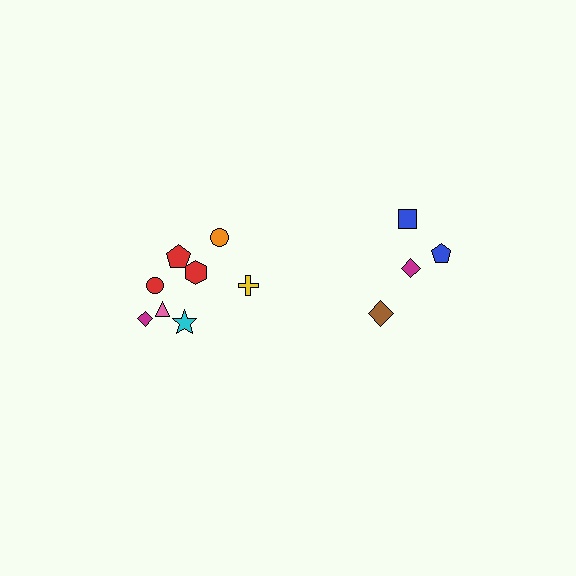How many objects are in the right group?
There are 4 objects.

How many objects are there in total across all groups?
There are 12 objects.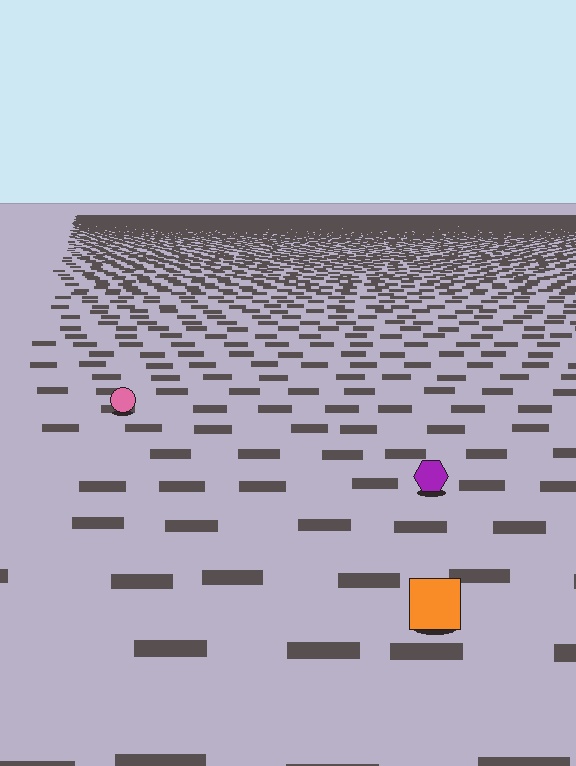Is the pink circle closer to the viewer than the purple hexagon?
No. The purple hexagon is closer — you can tell from the texture gradient: the ground texture is coarser near it.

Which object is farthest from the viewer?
The pink circle is farthest from the viewer. It appears smaller and the ground texture around it is denser.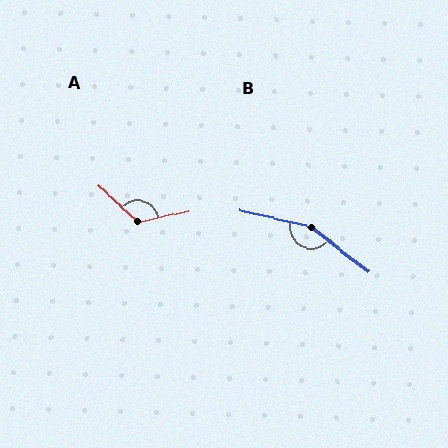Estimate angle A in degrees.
Approximately 126 degrees.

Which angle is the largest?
B, at approximately 155 degrees.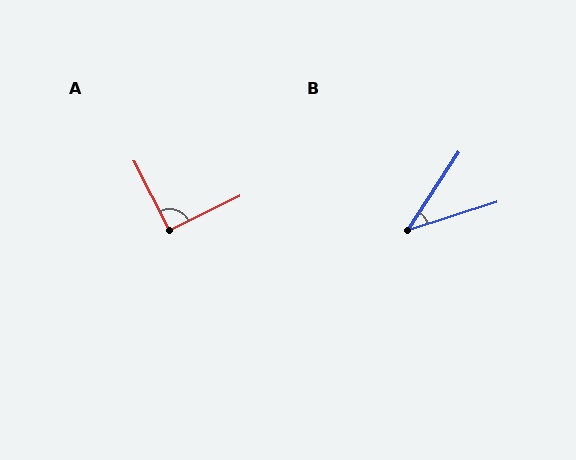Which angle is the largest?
A, at approximately 91 degrees.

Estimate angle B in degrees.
Approximately 39 degrees.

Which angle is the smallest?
B, at approximately 39 degrees.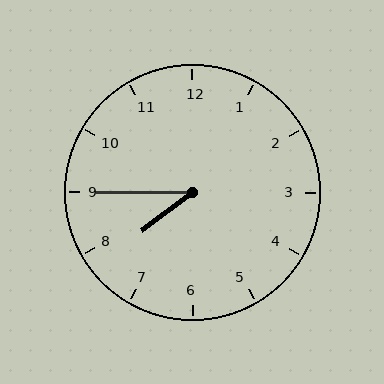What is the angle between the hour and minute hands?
Approximately 38 degrees.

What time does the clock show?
7:45.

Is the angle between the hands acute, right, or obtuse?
It is acute.